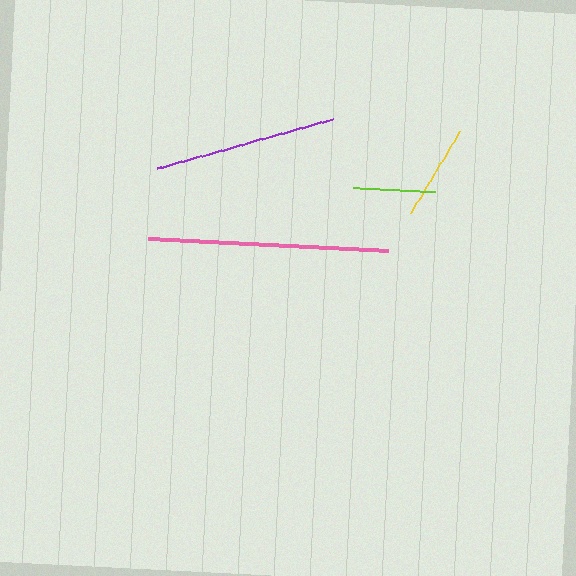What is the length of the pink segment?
The pink segment is approximately 240 pixels long.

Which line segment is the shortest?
The lime line is the shortest at approximately 83 pixels.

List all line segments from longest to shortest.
From longest to shortest: pink, purple, yellow, lime.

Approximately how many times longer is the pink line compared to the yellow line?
The pink line is approximately 2.5 times the length of the yellow line.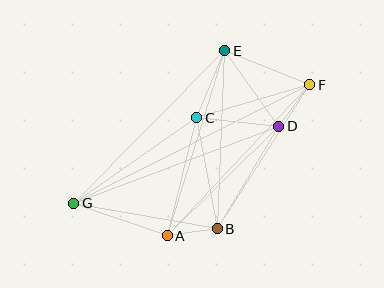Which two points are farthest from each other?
Points F and G are farthest from each other.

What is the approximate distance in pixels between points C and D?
The distance between C and D is approximately 82 pixels.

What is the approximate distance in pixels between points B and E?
The distance between B and E is approximately 178 pixels.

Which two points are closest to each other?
Points A and B are closest to each other.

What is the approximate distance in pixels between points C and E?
The distance between C and E is approximately 73 pixels.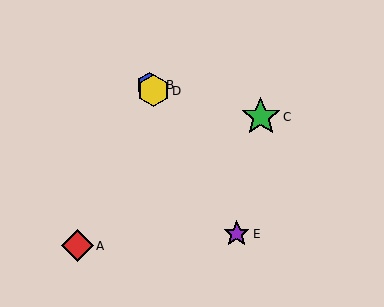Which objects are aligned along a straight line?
Objects B, D, E are aligned along a straight line.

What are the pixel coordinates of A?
Object A is at (77, 246).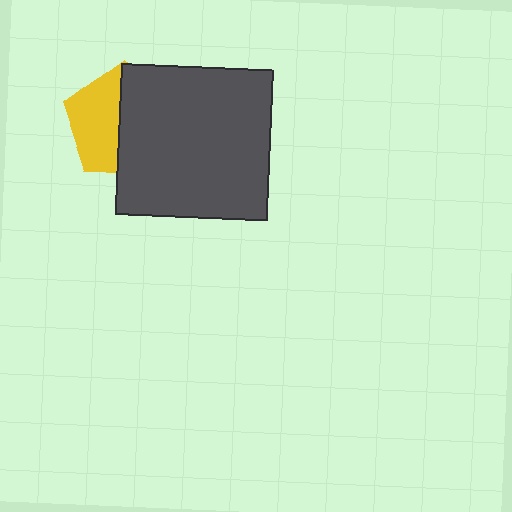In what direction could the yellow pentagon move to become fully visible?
The yellow pentagon could move left. That would shift it out from behind the dark gray square entirely.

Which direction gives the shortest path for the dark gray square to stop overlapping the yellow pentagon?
Moving right gives the shortest separation.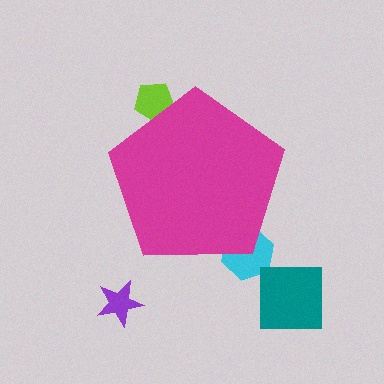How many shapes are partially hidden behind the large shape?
2 shapes are partially hidden.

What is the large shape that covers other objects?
A magenta pentagon.